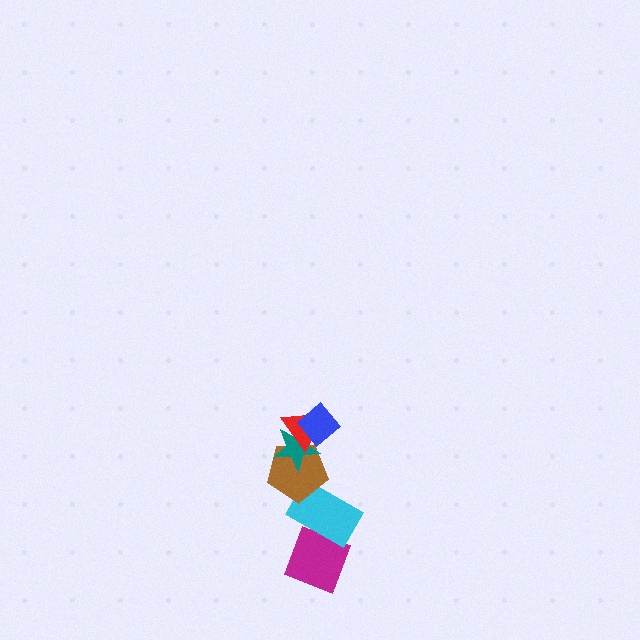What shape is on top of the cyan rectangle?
The brown pentagon is on top of the cyan rectangle.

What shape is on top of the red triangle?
The blue diamond is on top of the red triangle.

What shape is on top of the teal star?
The red triangle is on top of the teal star.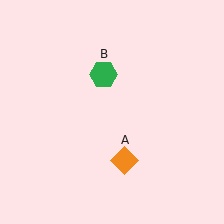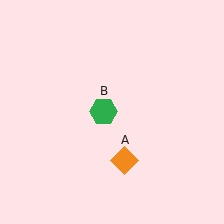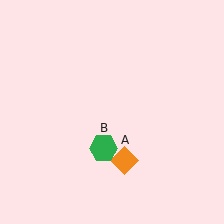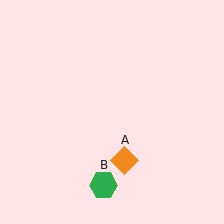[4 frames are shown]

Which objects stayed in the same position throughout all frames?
Orange diamond (object A) remained stationary.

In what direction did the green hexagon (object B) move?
The green hexagon (object B) moved down.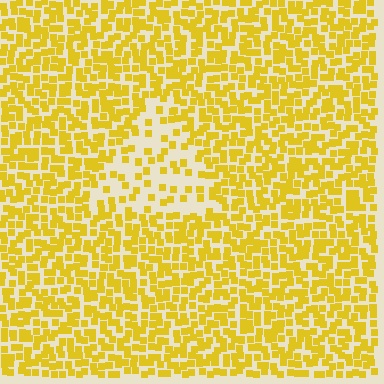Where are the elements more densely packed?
The elements are more densely packed outside the triangle boundary.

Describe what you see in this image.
The image contains small yellow elements arranged at two different densities. A triangle-shaped region is visible where the elements are less densely packed than the surrounding area.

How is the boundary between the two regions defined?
The boundary is defined by a change in element density (approximately 2.5x ratio). All elements are the same color, size, and shape.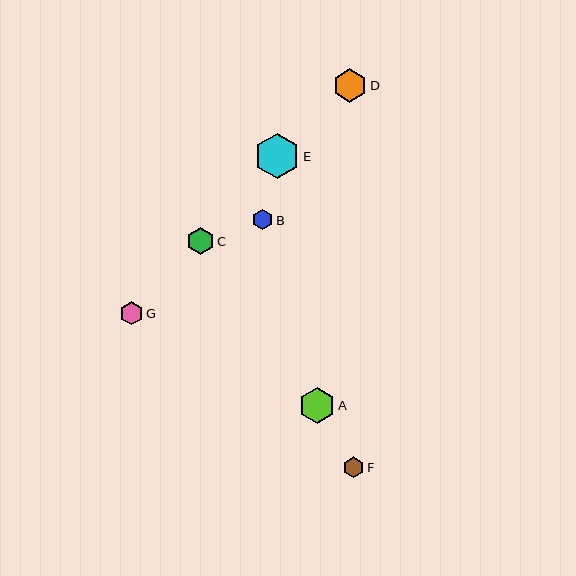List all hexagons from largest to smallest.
From largest to smallest: E, A, D, C, G, F, B.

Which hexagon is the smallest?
Hexagon B is the smallest with a size of approximately 20 pixels.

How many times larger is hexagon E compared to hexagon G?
Hexagon E is approximately 2.0 times the size of hexagon G.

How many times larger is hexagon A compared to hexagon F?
Hexagon A is approximately 1.7 times the size of hexagon F.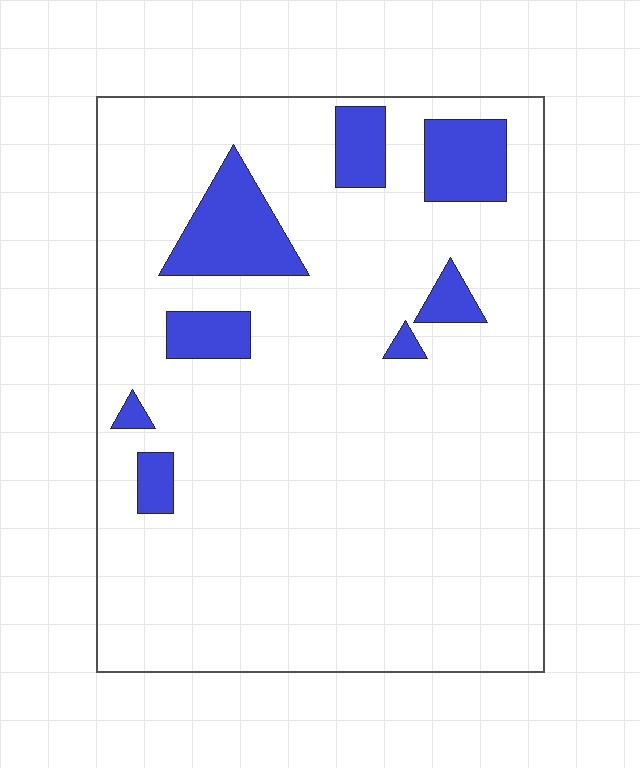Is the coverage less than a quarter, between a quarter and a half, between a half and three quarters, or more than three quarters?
Less than a quarter.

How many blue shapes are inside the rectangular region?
8.